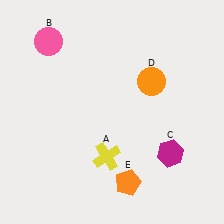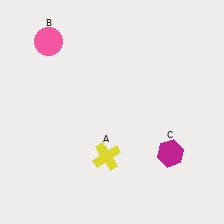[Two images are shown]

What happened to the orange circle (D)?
The orange circle (D) was removed in Image 2. It was in the top-right area of Image 1.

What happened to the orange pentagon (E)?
The orange pentagon (E) was removed in Image 2. It was in the bottom-right area of Image 1.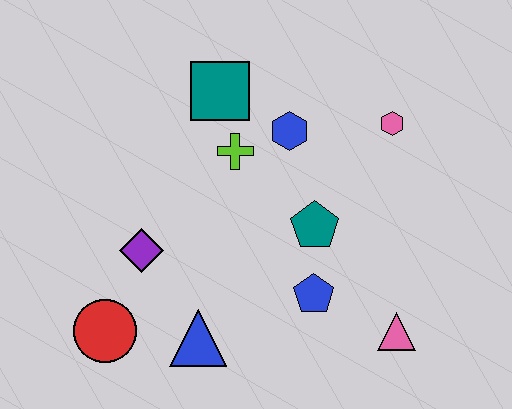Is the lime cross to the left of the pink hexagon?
Yes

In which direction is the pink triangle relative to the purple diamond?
The pink triangle is to the right of the purple diamond.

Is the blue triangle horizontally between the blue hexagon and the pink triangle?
No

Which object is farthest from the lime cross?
The pink triangle is farthest from the lime cross.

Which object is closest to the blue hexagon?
The lime cross is closest to the blue hexagon.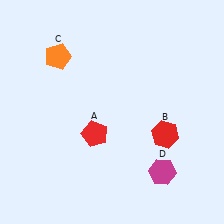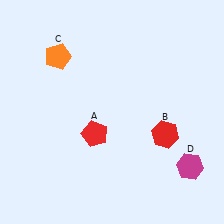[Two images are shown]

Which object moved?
The magenta hexagon (D) moved right.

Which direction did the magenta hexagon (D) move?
The magenta hexagon (D) moved right.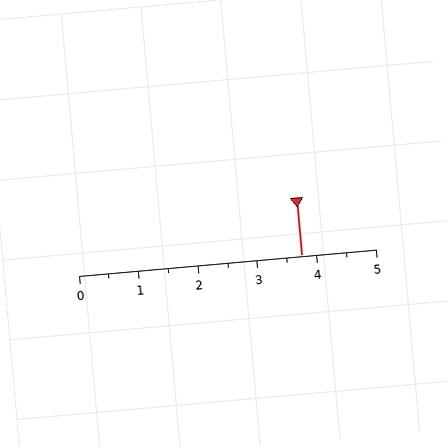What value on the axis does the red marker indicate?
The marker indicates approximately 3.8.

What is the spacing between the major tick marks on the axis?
The major ticks are spaced 1 apart.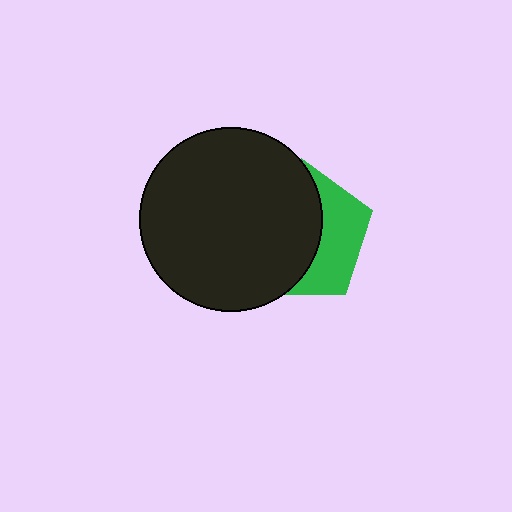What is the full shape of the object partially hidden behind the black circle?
The partially hidden object is a green pentagon.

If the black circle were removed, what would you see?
You would see the complete green pentagon.